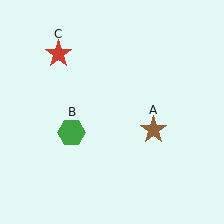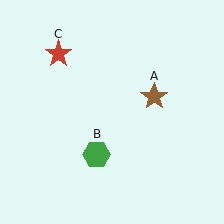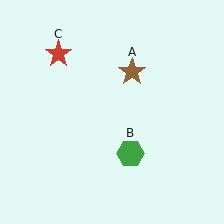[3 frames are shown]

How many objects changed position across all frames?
2 objects changed position: brown star (object A), green hexagon (object B).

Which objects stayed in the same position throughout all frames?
Red star (object C) remained stationary.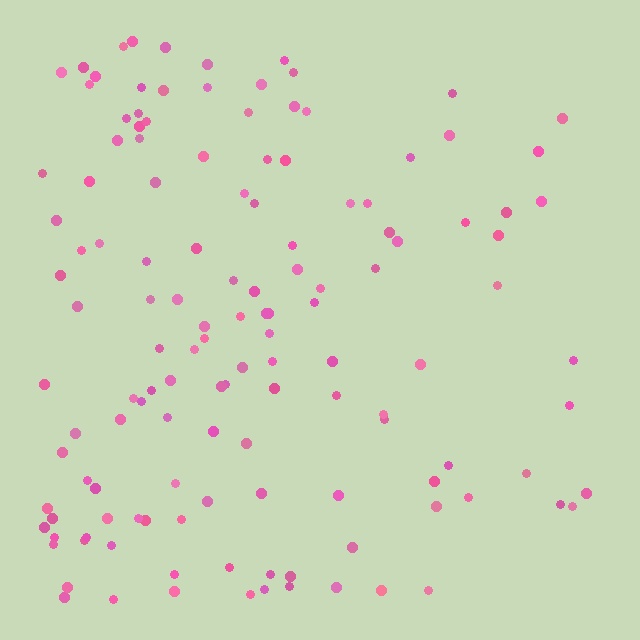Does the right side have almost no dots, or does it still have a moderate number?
Still a moderate number, just noticeably fewer than the left.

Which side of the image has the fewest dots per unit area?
The right.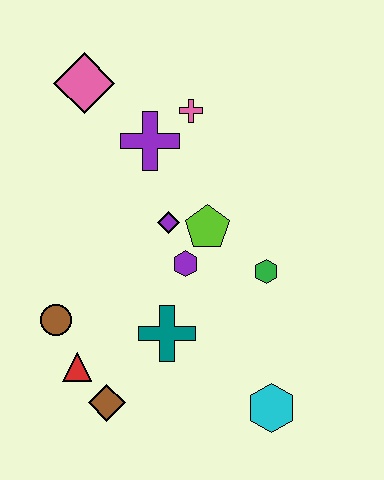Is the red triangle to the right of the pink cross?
No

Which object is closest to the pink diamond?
The purple cross is closest to the pink diamond.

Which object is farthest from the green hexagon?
The pink diamond is farthest from the green hexagon.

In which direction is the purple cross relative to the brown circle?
The purple cross is above the brown circle.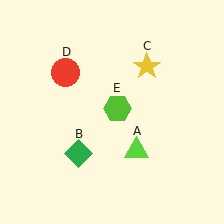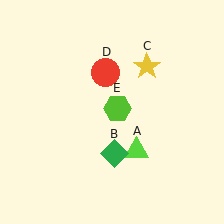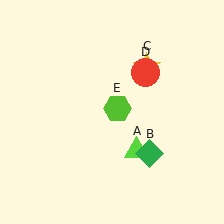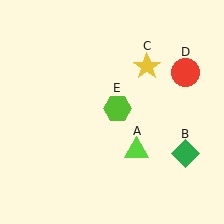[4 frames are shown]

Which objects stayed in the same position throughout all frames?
Lime triangle (object A) and yellow star (object C) and lime hexagon (object E) remained stationary.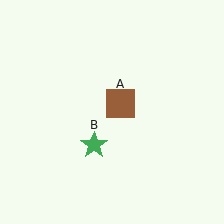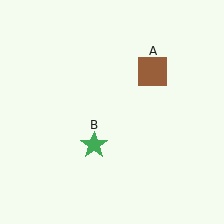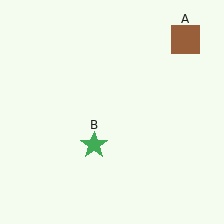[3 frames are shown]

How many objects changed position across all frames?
1 object changed position: brown square (object A).